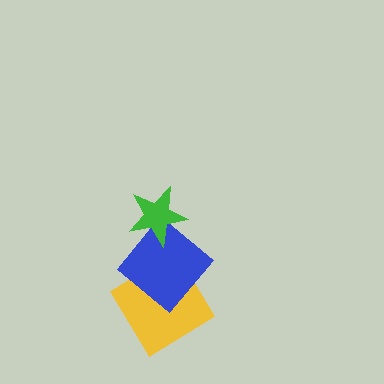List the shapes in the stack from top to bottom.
From top to bottom: the green star, the blue diamond, the yellow diamond.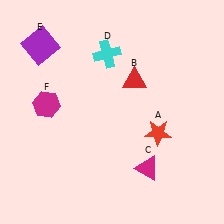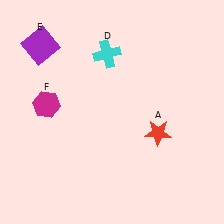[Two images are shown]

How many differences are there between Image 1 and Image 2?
There are 2 differences between the two images.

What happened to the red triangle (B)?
The red triangle (B) was removed in Image 2. It was in the top-right area of Image 1.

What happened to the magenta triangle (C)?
The magenta triangle (C) was removed in Image 2. It was in the bottom-right area of Image 1.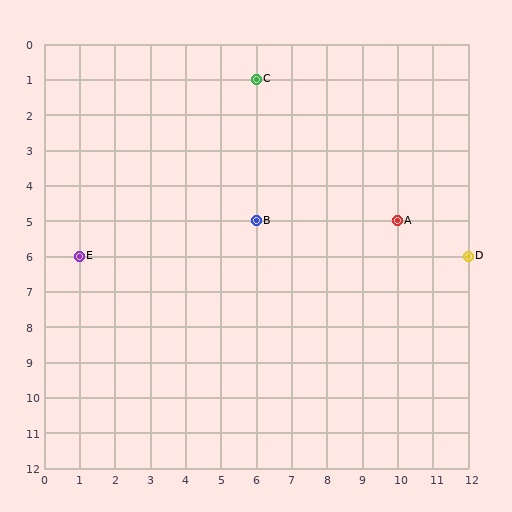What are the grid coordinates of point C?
Point C is at grid coordinates (6, 1).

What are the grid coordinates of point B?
Point B is at grid coordinates (6, 5).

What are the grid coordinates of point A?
Point A is at grid coordinates (10, 5).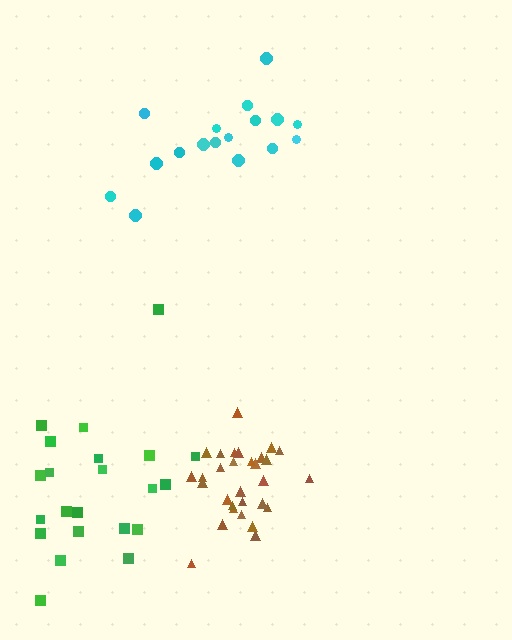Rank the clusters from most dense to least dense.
brown, cyan, green.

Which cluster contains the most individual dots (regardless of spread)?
Brown (30).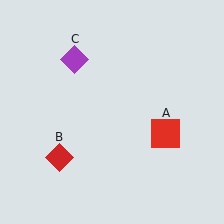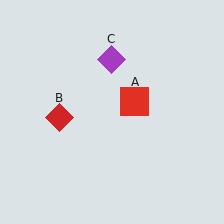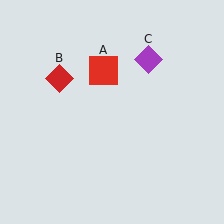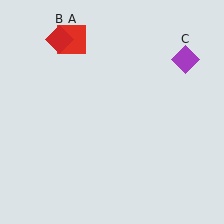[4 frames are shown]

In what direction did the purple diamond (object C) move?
The purple diamond (object C) moved right.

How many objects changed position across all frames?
3 objects changed position: red square (object A), red diamond (object B), purple diamond (object C).